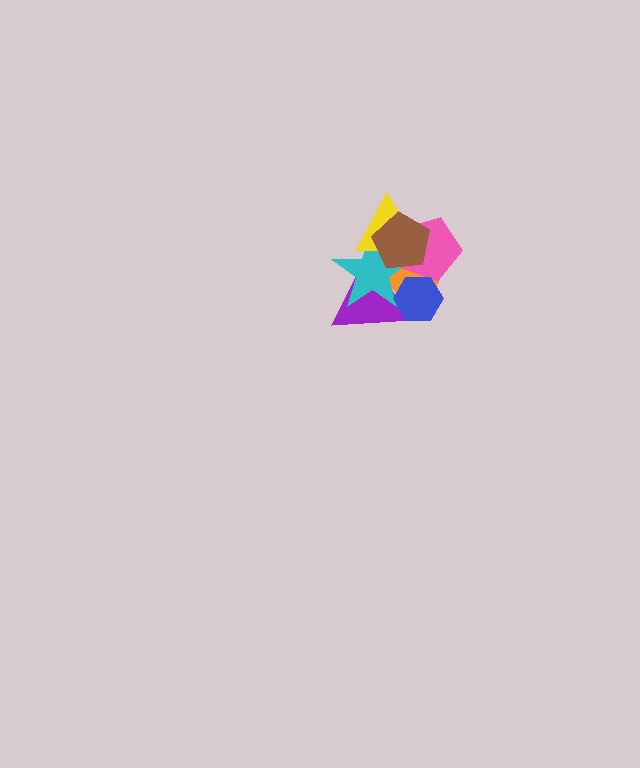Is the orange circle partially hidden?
Yes, it is partially covered by another shape.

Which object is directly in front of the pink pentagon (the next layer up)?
The blue hexagon is directly in front of the pink pentagon.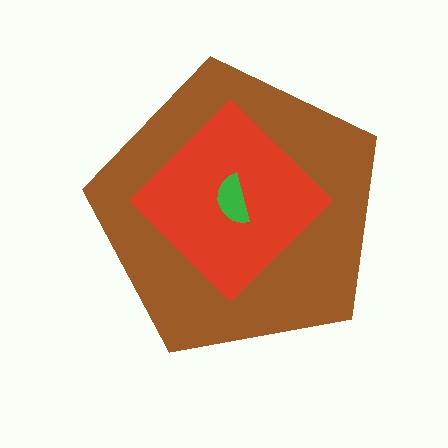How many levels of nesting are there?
3.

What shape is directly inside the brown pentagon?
The red diamond.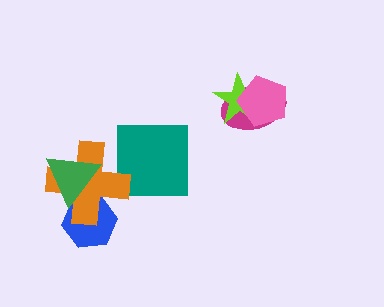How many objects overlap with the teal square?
1 object overlaps with the teal square.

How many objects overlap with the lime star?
2 objects overlap with the lime star.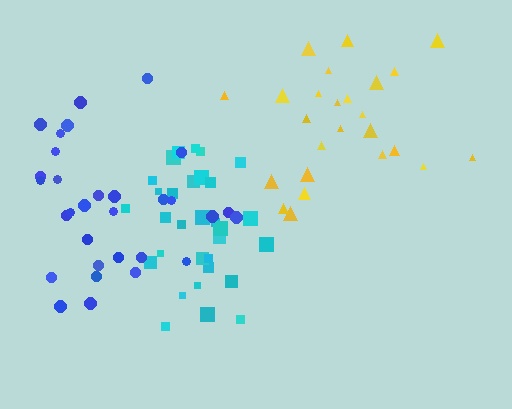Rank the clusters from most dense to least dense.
cyan, blue, yellow.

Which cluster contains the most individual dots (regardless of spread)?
Cyan (31).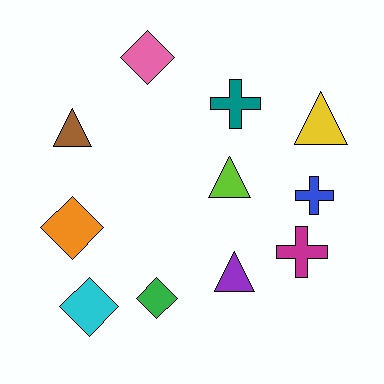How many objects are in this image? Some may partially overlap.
There are 11 objects.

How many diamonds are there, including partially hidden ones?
There are 4 diamonds.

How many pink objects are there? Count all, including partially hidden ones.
There is 1 pink object.